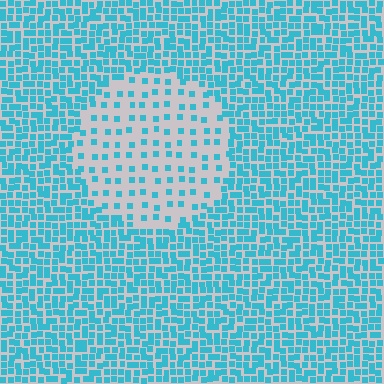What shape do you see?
I see a circle.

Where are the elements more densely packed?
The elements are more densely packed outside the circle boundary.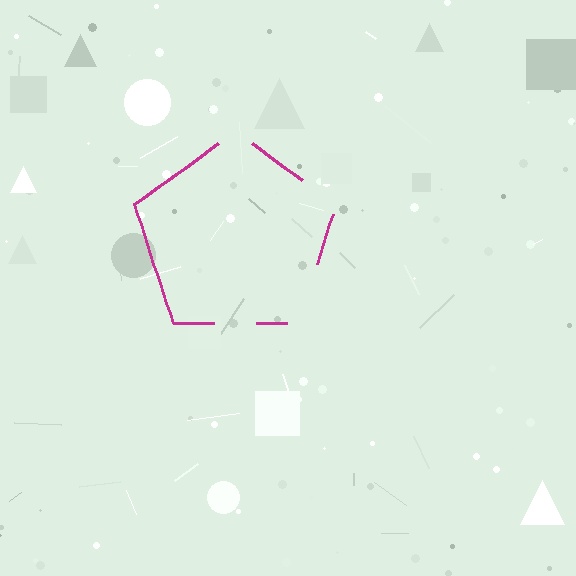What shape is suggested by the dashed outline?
The dashed outline suggests a pentagon.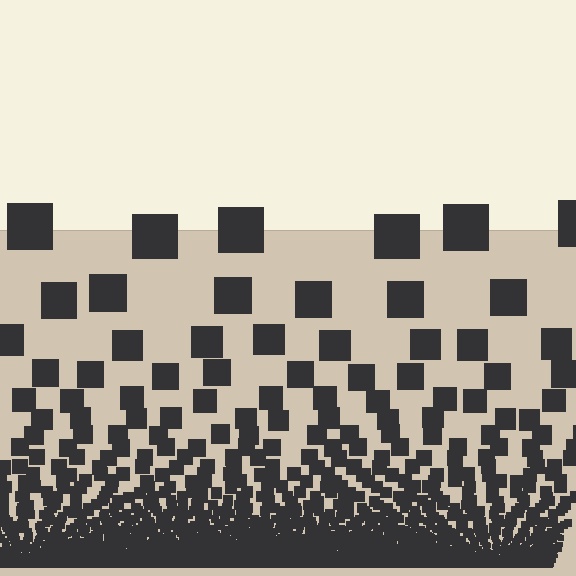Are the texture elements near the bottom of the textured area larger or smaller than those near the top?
Smaller. The gradient is inverted — elements near the bottom are smaller and denser.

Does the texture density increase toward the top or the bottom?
Density increases toward the bottom.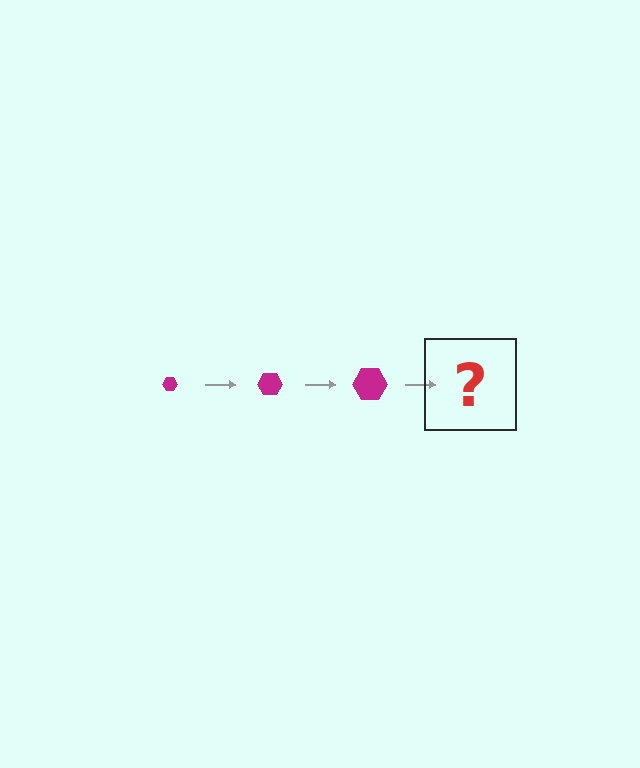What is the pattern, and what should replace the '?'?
The pattern is that the hexagon gets progressively larger each step. The '?' should be a magenta hexagon, larger than the previous one.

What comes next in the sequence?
The next element should be a magenta hexagon, larger than the previous one.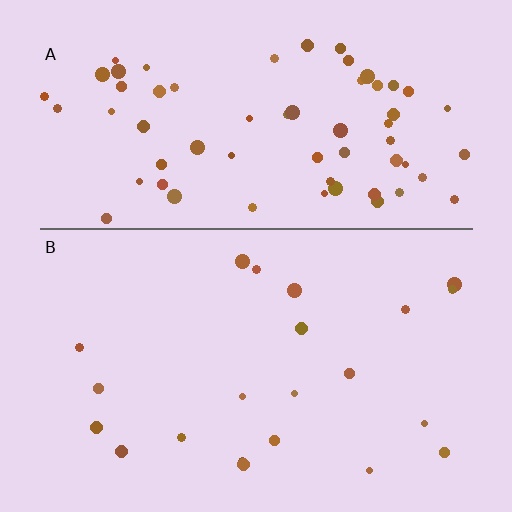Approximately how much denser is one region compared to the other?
Approximately 3.0× — region A over region B.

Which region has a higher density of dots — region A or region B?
A (the top).